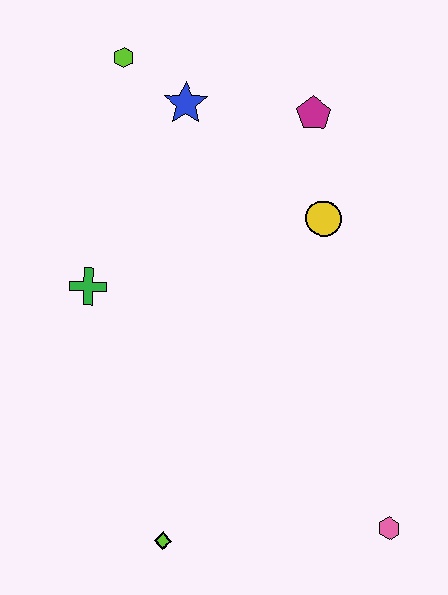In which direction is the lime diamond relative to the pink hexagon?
The lime diamond is to the left of the pink hexagon.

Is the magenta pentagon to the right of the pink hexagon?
No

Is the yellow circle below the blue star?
Yes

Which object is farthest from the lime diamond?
The lime hexagon is farthest from the lime diamond.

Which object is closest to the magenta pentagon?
The yellow circle is closest to the magenta pentagon.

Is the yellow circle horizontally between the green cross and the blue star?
No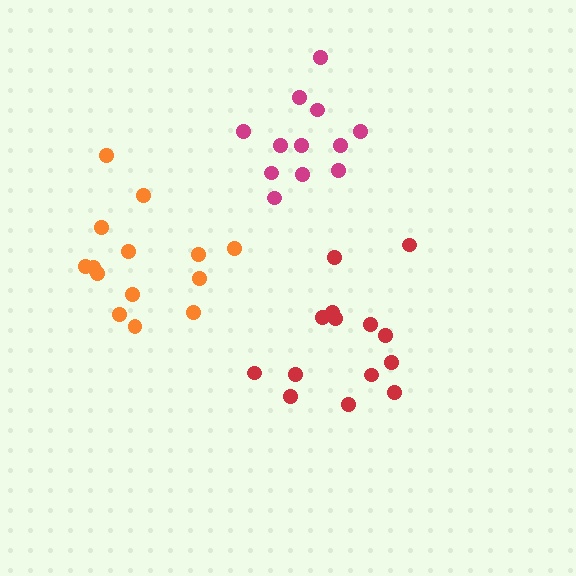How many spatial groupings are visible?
There are 3 spatial groupings.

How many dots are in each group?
Group 1: 12 dots, Group 2: 14 dots, Group 3: 14 dots (40 total).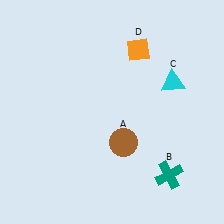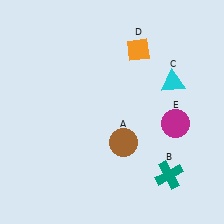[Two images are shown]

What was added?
A magenta circle (E) was added in Image 2.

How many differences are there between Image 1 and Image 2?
There is 1 difference between the two images.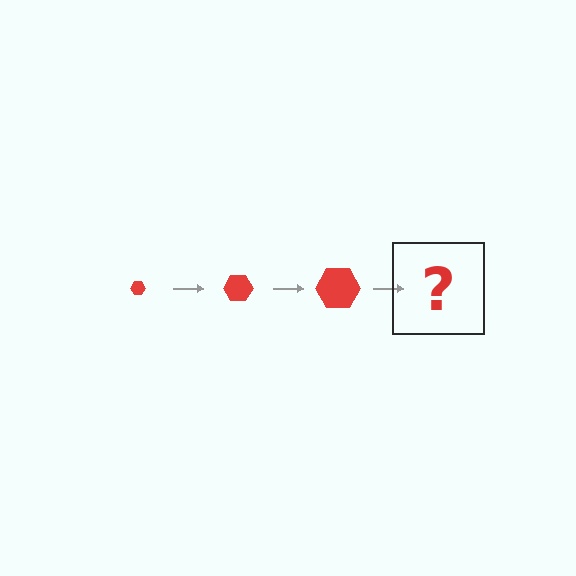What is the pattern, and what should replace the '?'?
The pattern is that the hexagon gets progressively larger each step. The '?' should be a red hexagon, larger than the previous one.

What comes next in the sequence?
The next element should be a red hexagon, larger than the previous one.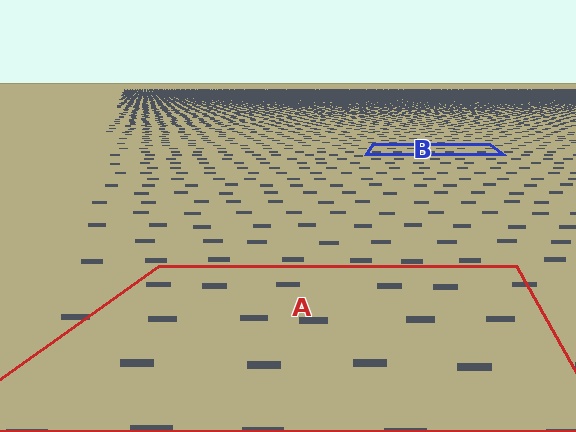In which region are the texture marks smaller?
The texture marks are smaller in region B, because it is farther away.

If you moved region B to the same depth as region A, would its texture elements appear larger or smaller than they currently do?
They would appear larger. At a closer depth, the same texture elements are projected at a bigger on-screen size.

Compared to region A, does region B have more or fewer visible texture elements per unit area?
Region B has more texture elements per unit area — they are packed more densely because it is farther away.